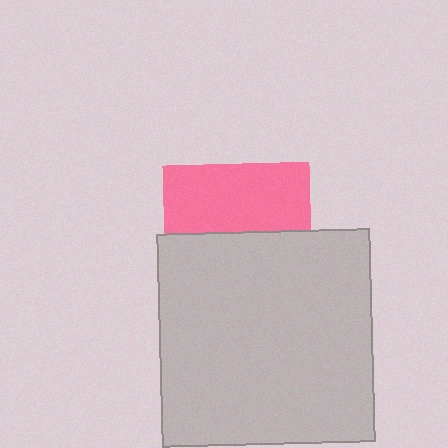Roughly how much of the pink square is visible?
About half of it is visible (roughly 46%).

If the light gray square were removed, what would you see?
You would see the complete pink square.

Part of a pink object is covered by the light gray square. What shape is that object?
It is a square.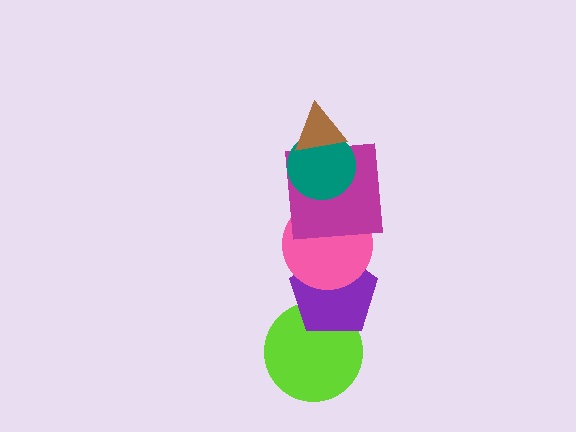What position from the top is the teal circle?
The teal circle is 2nd from the top.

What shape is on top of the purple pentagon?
The pink circle is on top of the purple pentagon.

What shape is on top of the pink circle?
The magenta square is on top of the pink circle.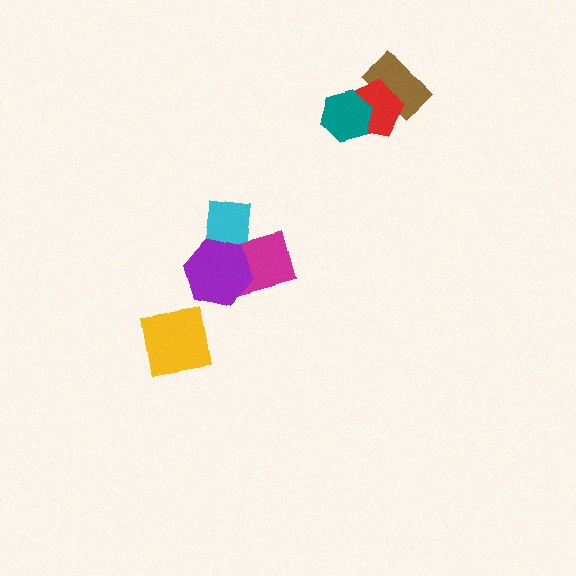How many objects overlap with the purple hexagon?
2 objects overlap with the purple hexagon.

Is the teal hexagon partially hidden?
No, no other shape covers it.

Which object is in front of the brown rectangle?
The red pentagon is in front of the brown rectangle.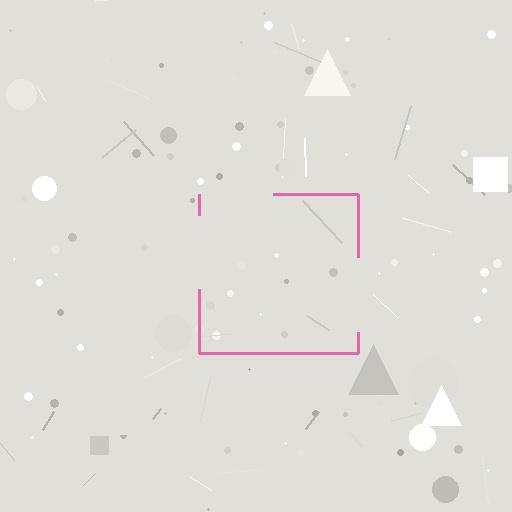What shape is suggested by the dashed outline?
The dashed outline suggests a square.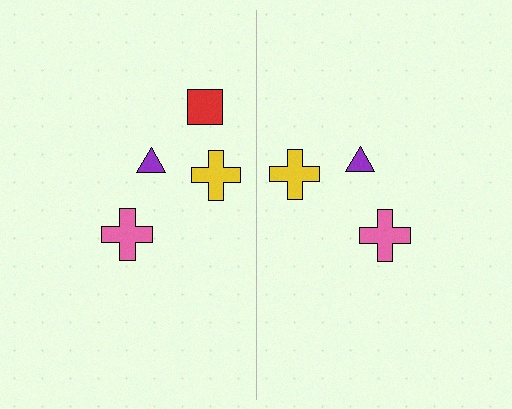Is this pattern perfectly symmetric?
No, the pattern is not perfectly symmetric. A red square is missing from the right side.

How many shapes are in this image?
There are 7 shapes in this image.